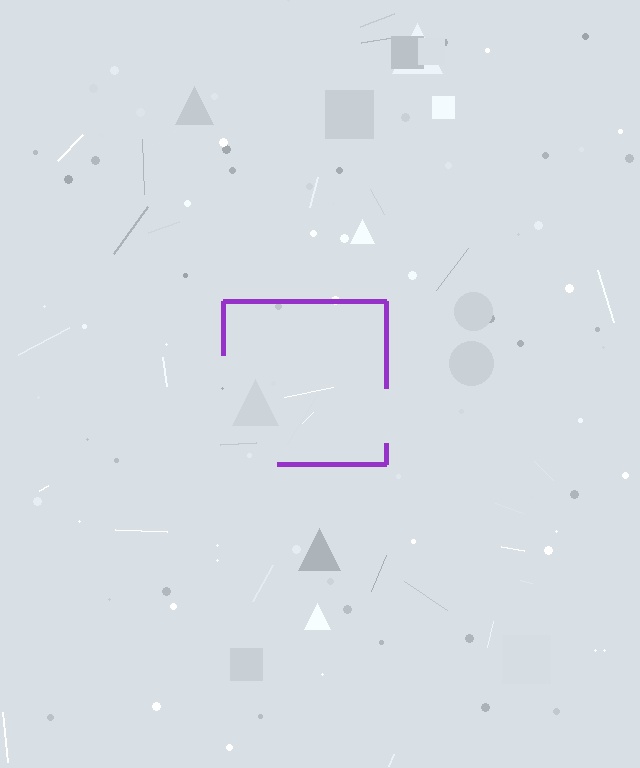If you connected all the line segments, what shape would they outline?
They would outline a square.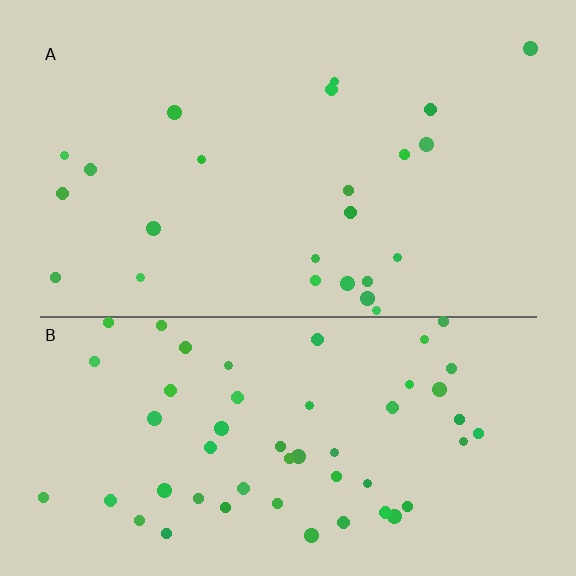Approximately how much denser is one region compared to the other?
Approximately 2.2× — region B over region A.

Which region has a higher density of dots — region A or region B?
B (the bottom).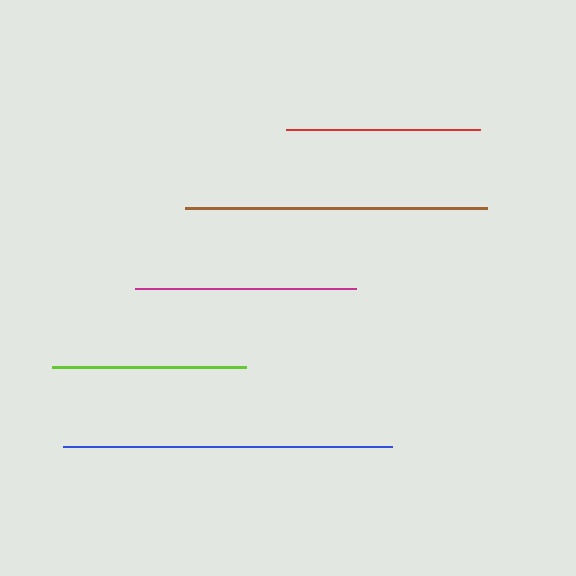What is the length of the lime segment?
The lime segment is approximately 194 pixels long.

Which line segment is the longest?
The blue line is the longest at approximately 329 pixels.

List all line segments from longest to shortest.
From longest to shortest: blue, brown, magenta, lime, red.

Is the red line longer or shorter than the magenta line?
The magenta line is longer than the red line.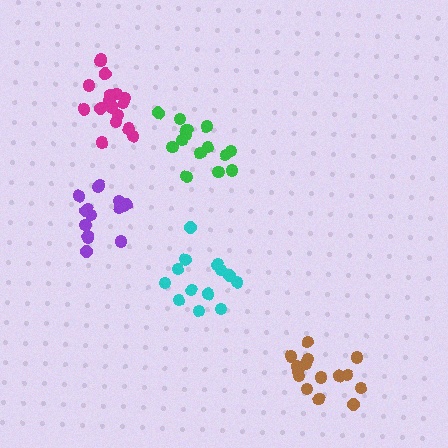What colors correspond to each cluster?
The clusters are colored: purple, brown, green, cyan, magenta.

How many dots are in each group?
Group 1: 15 dots, Group 2: 15 dots, Group 3: 15 dots, Group 4: 13 dots, Group 5: 17 dots (75 total).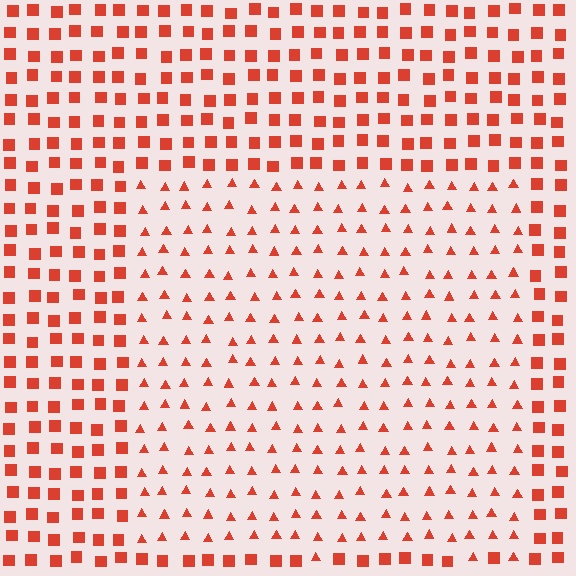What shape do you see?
I see a rectangle.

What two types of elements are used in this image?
The image uses triangles inside the rectangle region and squares outside it.